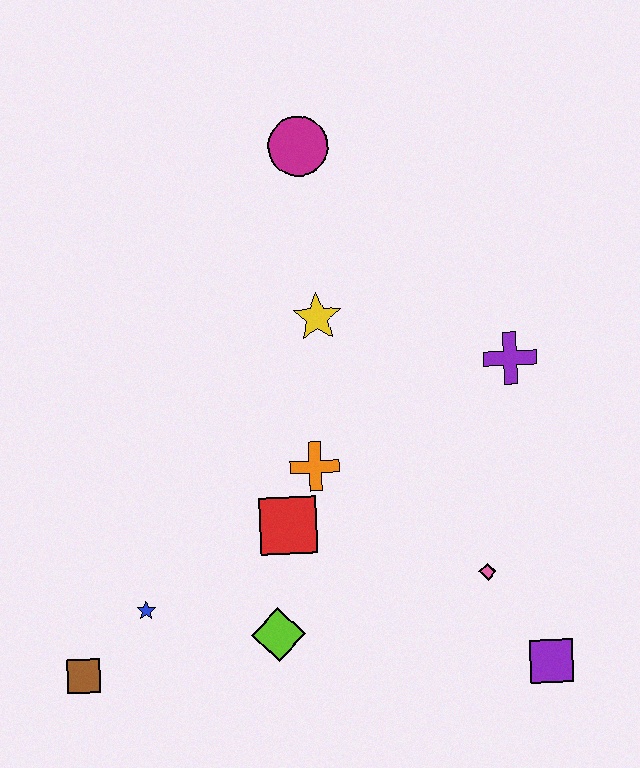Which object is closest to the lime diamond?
The red square is closest to the lime diamond.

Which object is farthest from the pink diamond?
The magenta circle is farthest from the pink diamond.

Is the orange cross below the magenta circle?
Yes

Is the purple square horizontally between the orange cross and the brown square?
No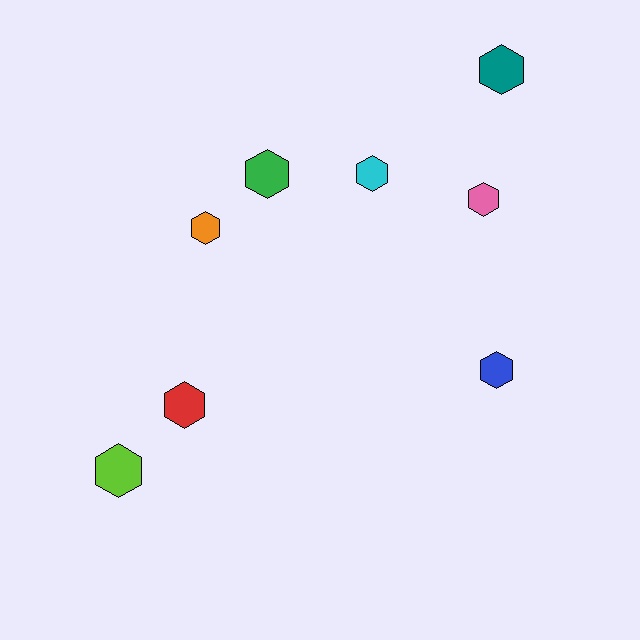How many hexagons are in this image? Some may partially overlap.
There are 8 hexagons.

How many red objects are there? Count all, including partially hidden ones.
There is 1 red object.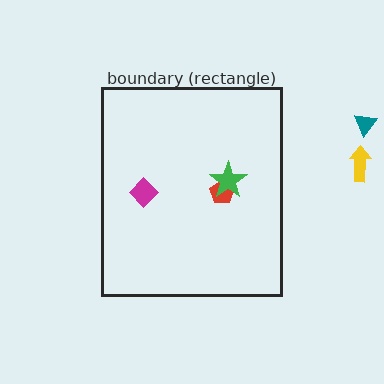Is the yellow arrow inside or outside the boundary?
Outside.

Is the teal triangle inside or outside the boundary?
Outside.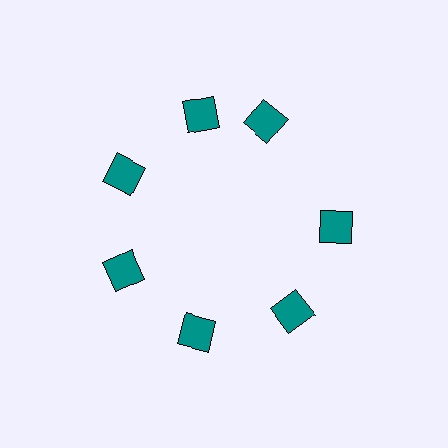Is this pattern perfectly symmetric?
No. The 7 teal squares are arranged in a ring, but one element near the 1 o'clock position is rotated out of alignment along the ring, breaking the 7-fold rotational symmetry.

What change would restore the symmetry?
The symmetry would be restored by rotating it back into even spacing with its neighbors so that all 7 squares sit at equal angles and equal distance from the center.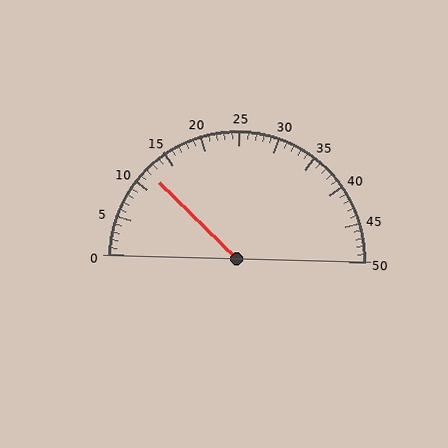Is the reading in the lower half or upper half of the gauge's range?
The reading is in the lower half of the range (0 to 50).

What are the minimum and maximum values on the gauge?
The gauge ranges from 0 to 50.